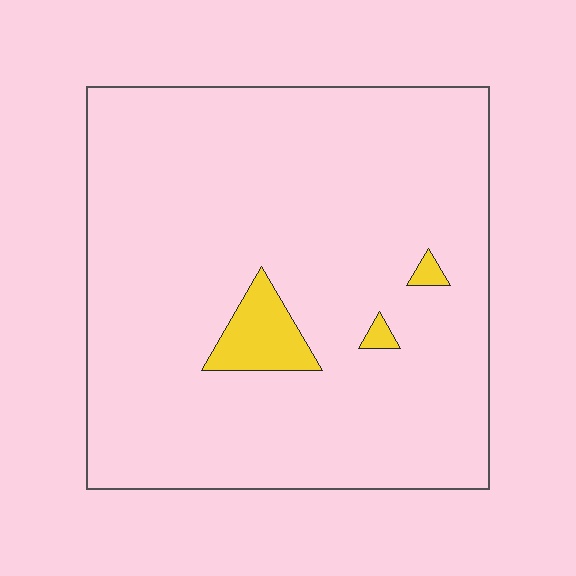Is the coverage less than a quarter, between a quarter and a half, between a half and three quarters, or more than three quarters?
Less than a quarter.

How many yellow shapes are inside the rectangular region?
3.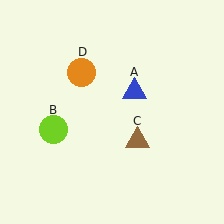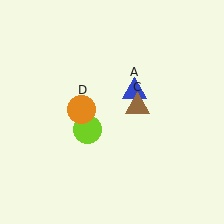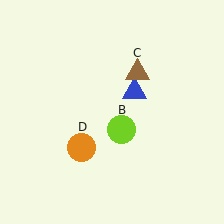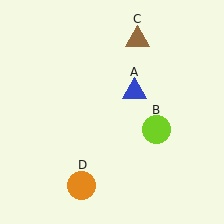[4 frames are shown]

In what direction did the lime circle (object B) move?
The lime circle (object B) moved right.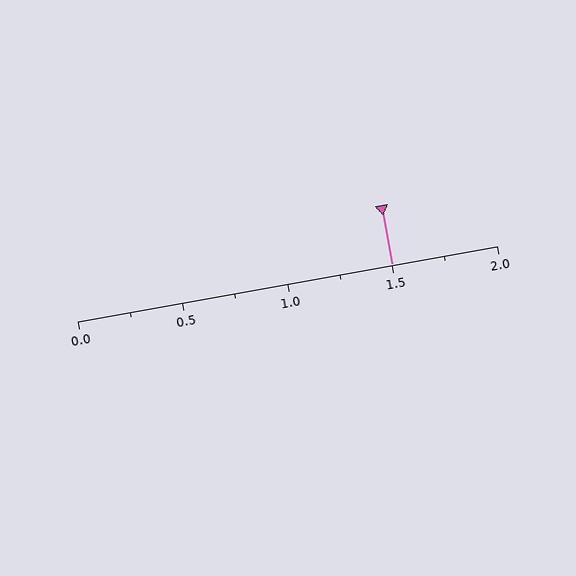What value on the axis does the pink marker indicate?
The marker indicates approximately 1.5.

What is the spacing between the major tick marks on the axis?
The major ticks are spaced 0.5 apart.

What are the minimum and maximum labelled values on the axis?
The axis runs from 0.0 to 2.0.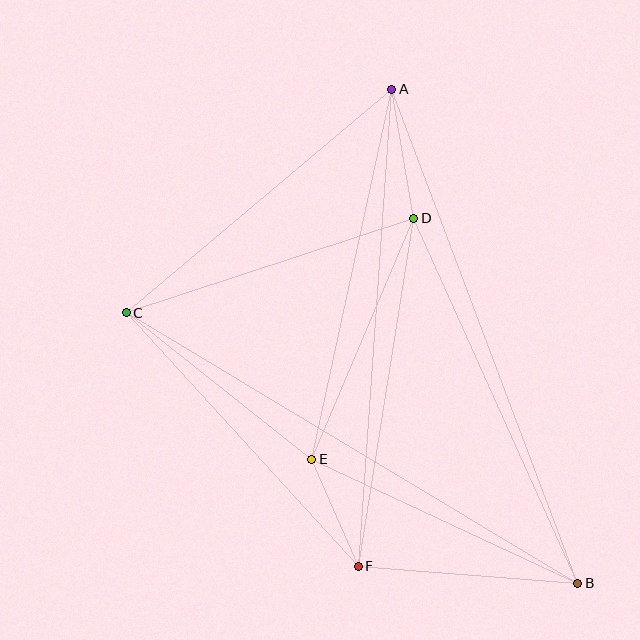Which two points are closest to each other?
Points E and F are closest to each other.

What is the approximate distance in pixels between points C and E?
The distance between C and E is approximately 236 pixels.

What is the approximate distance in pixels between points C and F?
The distance between C and F is approximately 344 pixels.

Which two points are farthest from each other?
Points A and B are farthest from each other.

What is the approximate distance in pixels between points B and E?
The distance between B and E is approximately 293 pixels.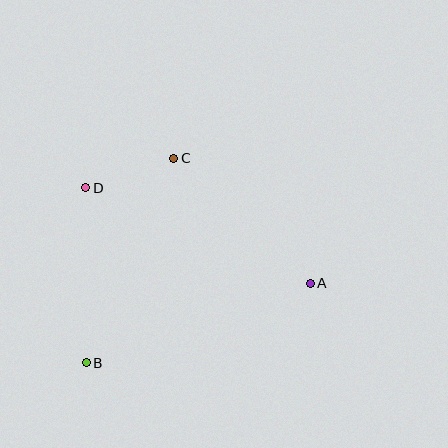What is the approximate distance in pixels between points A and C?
The distance between A and C is approximately 185 pixels.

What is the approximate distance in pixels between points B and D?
The distance between B and D is approximately 175 pixels.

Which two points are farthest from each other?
Points A and D are farthest from each other.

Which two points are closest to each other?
Points C and D are closest to each other.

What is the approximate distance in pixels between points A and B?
The distance between A and B is approximately 238 pixels.